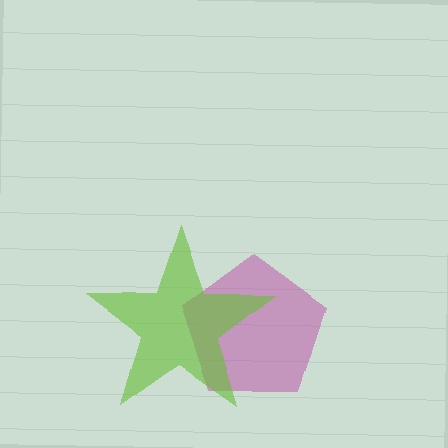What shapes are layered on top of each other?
The layered shapes are: a magenta pentagon, a lime star.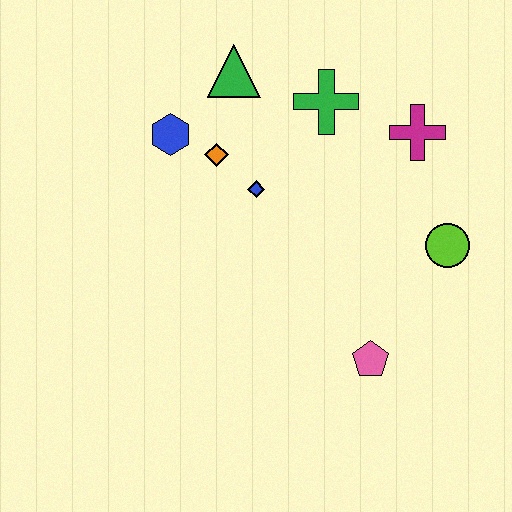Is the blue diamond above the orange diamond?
No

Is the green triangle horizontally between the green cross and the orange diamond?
Yes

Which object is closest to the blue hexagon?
The orange diamond is closest to the blue hexagon.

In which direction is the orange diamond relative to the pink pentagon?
The orange diamond is above the pink pentagon.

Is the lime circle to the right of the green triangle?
Yes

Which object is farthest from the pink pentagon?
The green triangle is farthest from the pink pentagon.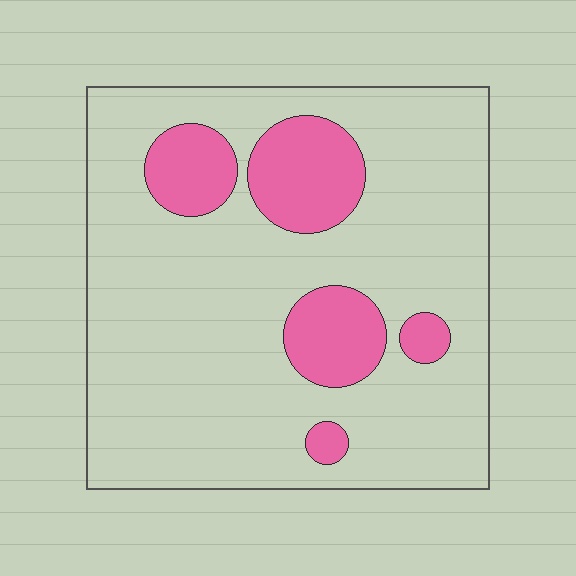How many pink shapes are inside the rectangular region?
5.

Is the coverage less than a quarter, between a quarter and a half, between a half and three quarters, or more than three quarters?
Less than a quarter.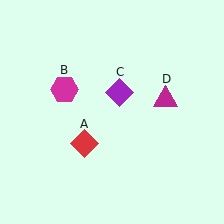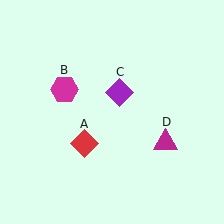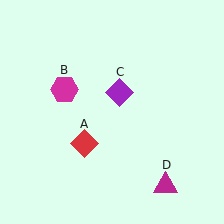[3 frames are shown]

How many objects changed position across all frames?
1 object changed position: magenta triangle (object D).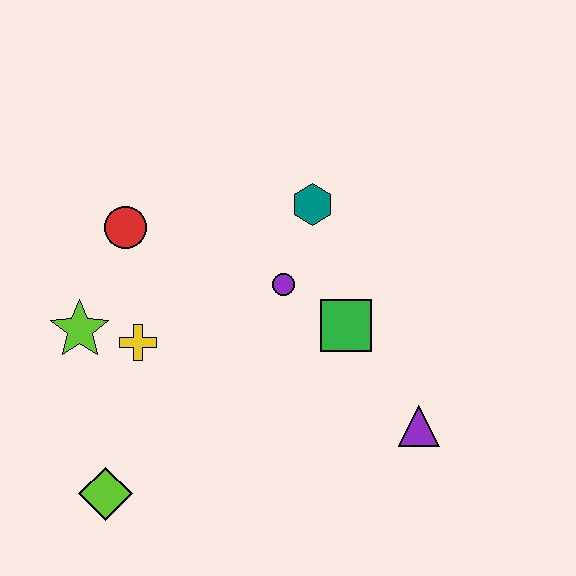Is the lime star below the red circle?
Yes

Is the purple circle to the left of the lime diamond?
No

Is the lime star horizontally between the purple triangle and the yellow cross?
No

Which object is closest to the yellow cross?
The lime star is closest to the yellow cross.